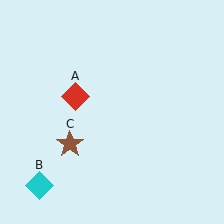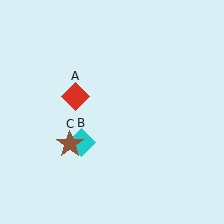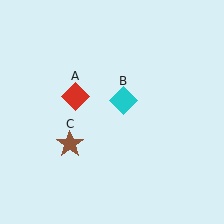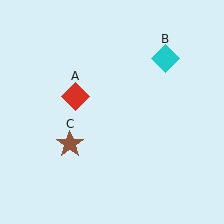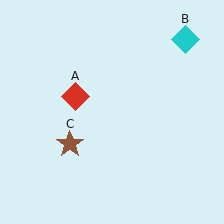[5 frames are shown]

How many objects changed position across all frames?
1 object changed position: cyan diamond (object B).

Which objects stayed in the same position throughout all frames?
Red diamond (object A) and brown star (object C) remained stationary.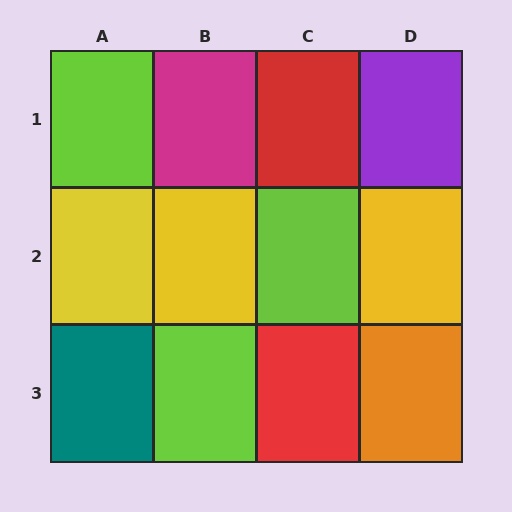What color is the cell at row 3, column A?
Teal.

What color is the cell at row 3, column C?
Red.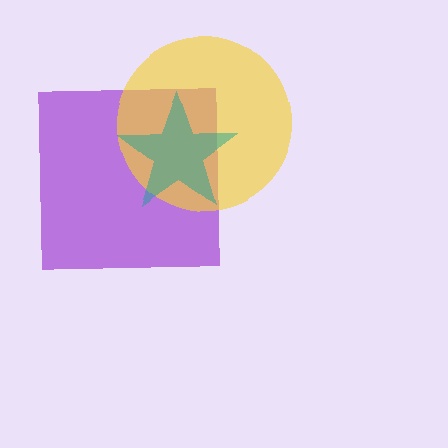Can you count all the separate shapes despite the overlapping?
Yes, there are 3 separate shapes.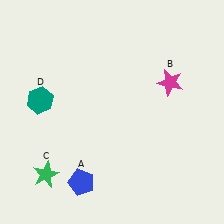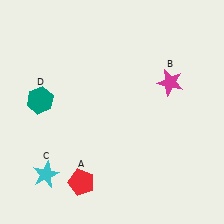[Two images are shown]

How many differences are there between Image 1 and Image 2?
There are 2 differences between the two images.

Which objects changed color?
A changed from blue to red. C changed from green to cyan.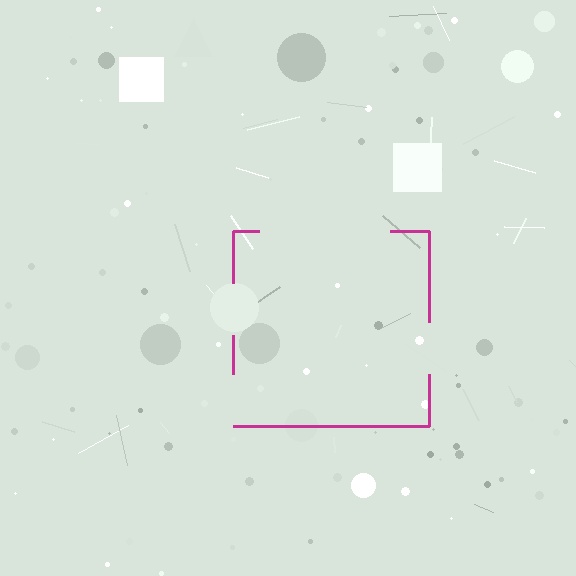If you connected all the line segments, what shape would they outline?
They would outline a square.